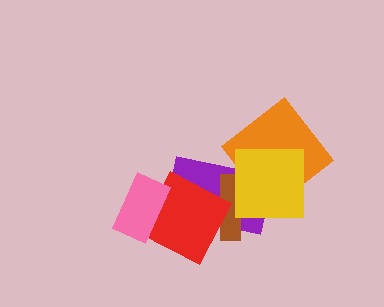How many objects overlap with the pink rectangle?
1 object overlaps with the pink rectangle.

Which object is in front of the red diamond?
The pink rectangle is in front of the red diamond.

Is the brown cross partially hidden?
Yes, it is partially covered by another shape.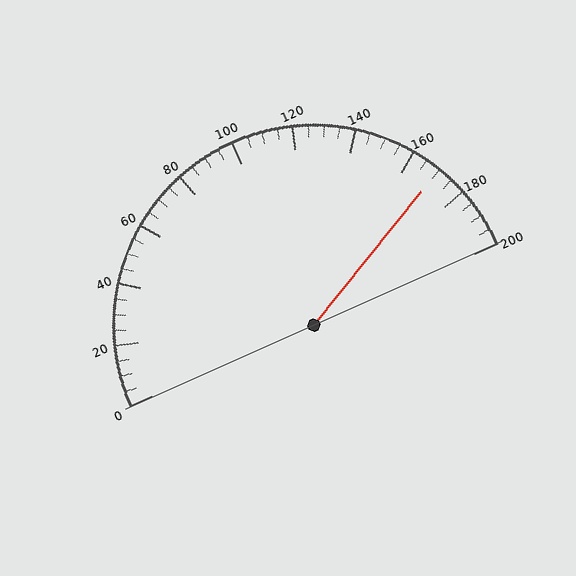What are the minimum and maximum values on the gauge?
The gauge ranges from 0 to 200.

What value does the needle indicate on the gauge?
The needle indicates approximately 170.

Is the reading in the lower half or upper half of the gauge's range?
The reading is in the upper half of the range (0 to 200).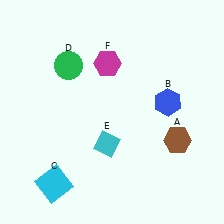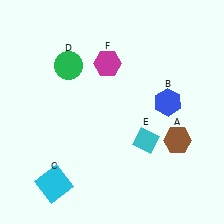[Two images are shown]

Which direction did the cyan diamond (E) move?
The cyan diamond (E) moved right.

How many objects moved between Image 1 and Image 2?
1 object moved between the two images.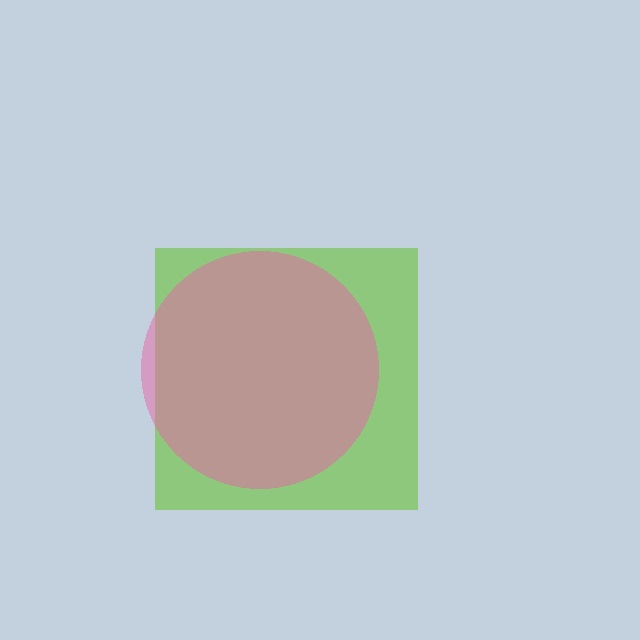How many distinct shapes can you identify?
There are 2 distinct shapes: a lime square, a pink circle.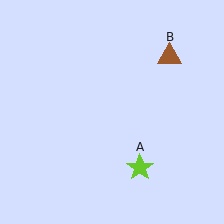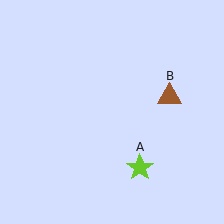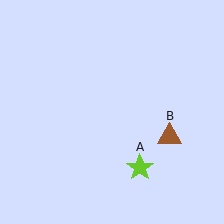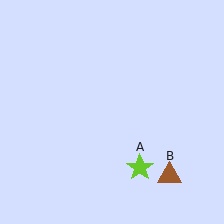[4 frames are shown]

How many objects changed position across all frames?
1 object changed position: brown triangle (object B).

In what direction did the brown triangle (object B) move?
The brown triangle (object B) moved down.